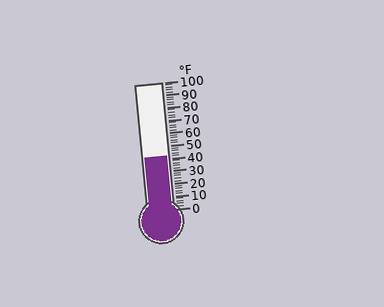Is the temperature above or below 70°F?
The temperature is below 70°F.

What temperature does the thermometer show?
The thermometer shows approximately 42°F.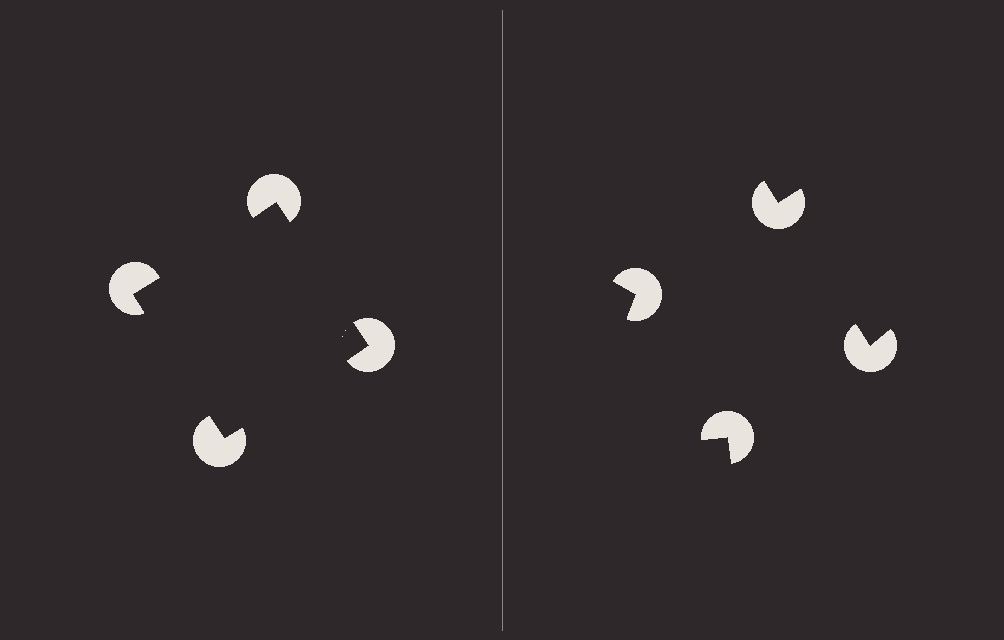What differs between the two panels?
The pac-man discs are positioned identically on both sides; only the wedge orientations differ. On the left they align to a square; on the right they are misaligned.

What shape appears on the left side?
An illusory square.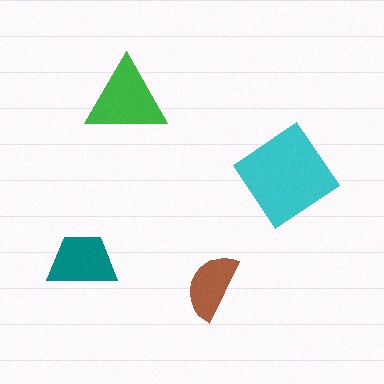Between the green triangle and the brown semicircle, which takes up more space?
The green triangle.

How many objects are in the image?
There are 4 objects in the image.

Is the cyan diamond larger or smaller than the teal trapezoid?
Larger.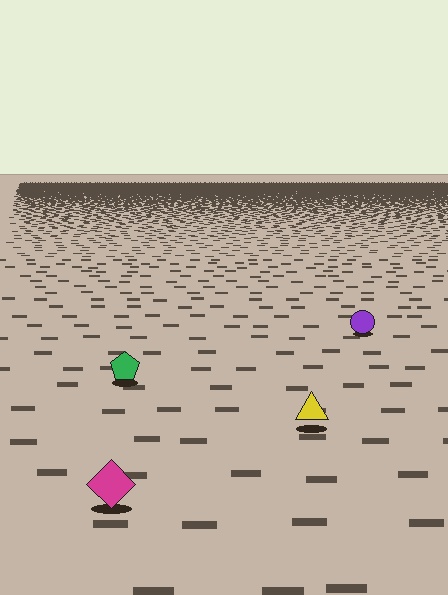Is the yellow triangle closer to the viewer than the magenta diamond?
No. The magenta diamond is closer — you can tell from the texture gradient: the ground texture is coarser near it.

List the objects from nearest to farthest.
From nearest to farthest: the magenta diamond, the yellow triangle, the green pentagon, the purple circle.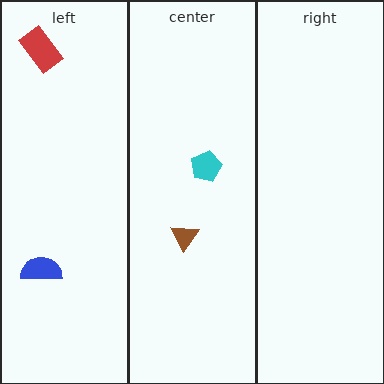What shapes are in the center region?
The cyan pentagon, the brown triangle.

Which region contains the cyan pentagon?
The center region.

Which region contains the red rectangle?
The left region.